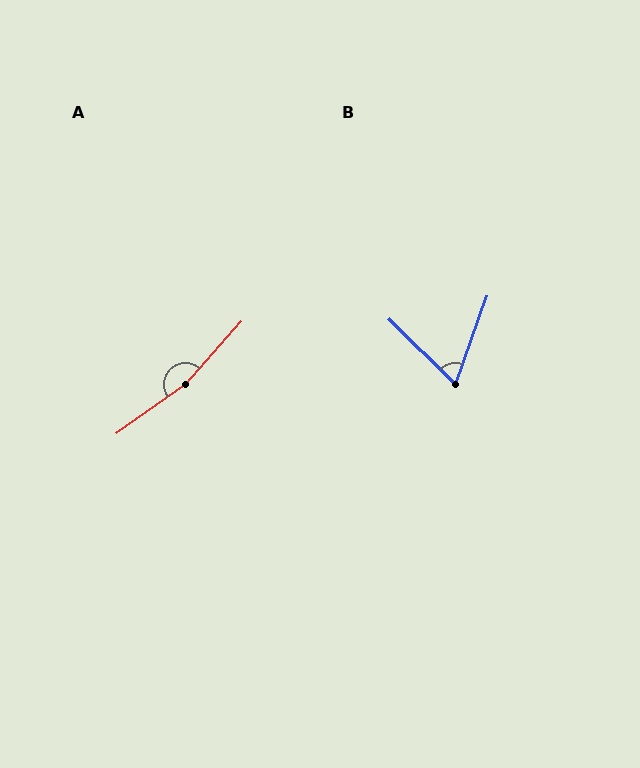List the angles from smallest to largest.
B (65°), A (168°).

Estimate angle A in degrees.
Approximately 168 degrees.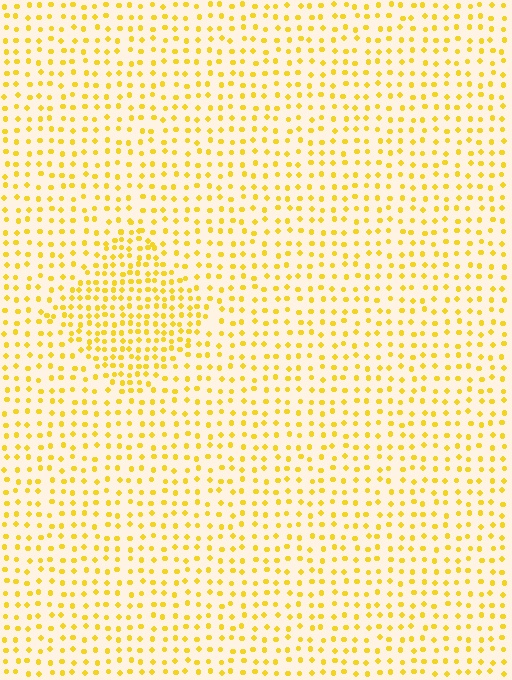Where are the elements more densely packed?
The elements are more densely packed inside the diamond boundary.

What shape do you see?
I see a diamond.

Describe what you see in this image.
The image contains small yellow elements arranged at two different densities. A diamond-shaped region is visible where the elements are more densely packed than the surrounding area.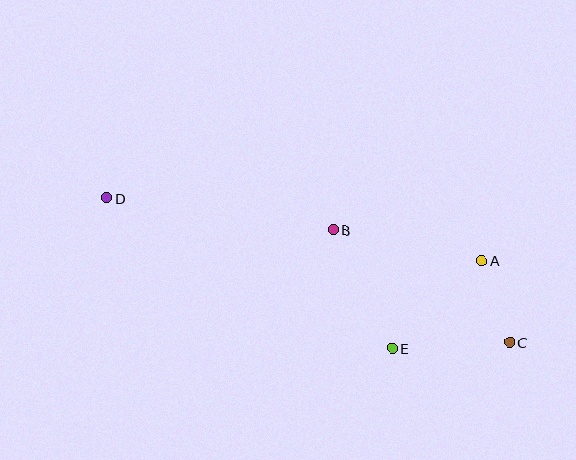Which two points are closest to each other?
Points A and C are closest to each other.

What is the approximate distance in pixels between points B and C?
The distance between B and C is approximately 209 pixels.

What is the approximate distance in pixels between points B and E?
The distance between B and E is approximately 133 pixels.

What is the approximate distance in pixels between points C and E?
The distance between C and E is approximately 118 pixels.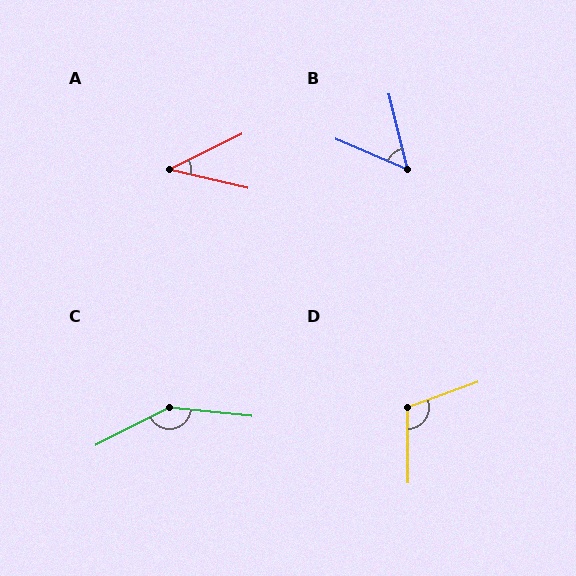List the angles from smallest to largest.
A (39°), B (53°), D (109°), C (147°).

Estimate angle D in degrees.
Approximately 109 degrees.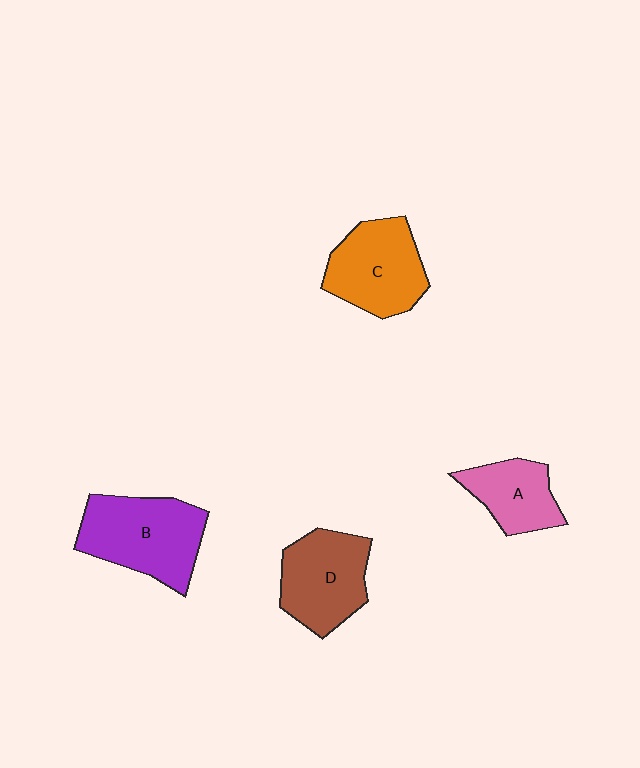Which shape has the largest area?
Shape B (purple).